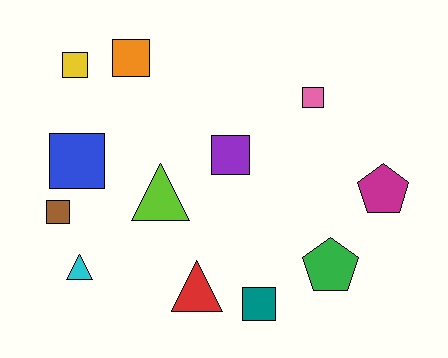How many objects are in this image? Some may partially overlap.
There are 12 objects.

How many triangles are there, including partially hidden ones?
There are 3 triangles.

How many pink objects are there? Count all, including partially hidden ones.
There is 1 pink object.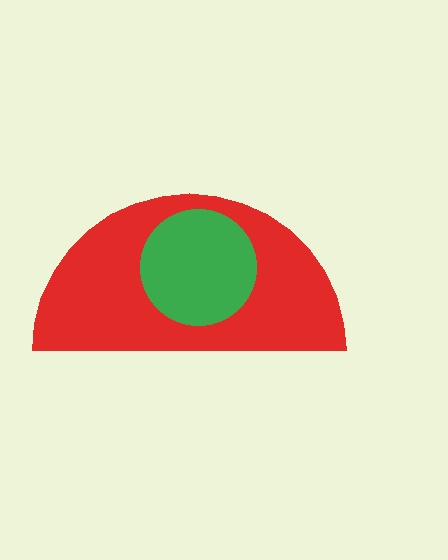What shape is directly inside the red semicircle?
The green circle.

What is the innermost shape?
The green circle.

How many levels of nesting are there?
2.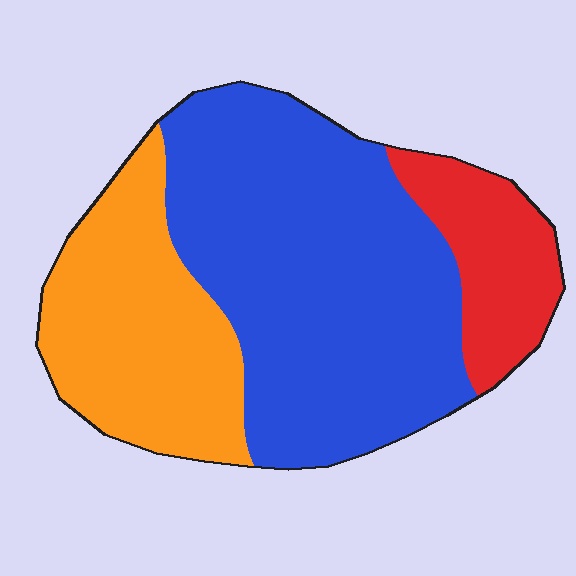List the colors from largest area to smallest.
From largest to smallest: blue, orange, red.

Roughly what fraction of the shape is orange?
Orange covers roughly 30% of the shape.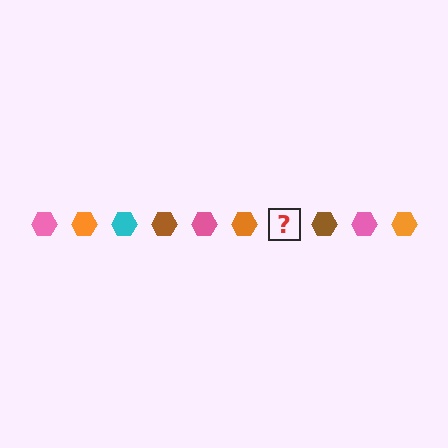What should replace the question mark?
The question mark should be replaced with a cyan hexagon.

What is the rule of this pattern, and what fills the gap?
The rule is that the pattern cycles through pink, orange, cyan, brown hexagons. The gap should be filled with a cyan hexagon.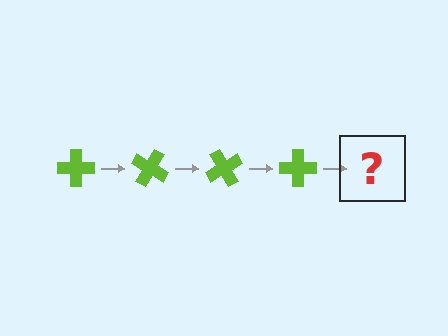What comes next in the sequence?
The next element should be a lime cross rotated 120 degrees.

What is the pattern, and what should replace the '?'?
The pattern is that the cross rotates 30 degrees each step. The '?' should be a lime cross rotated 120 degrees.